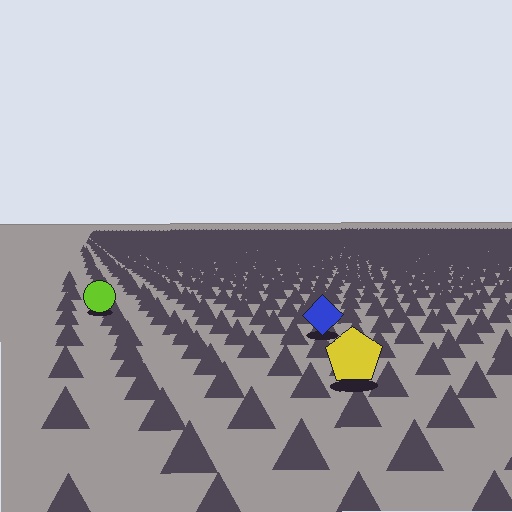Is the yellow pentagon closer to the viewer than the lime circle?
Yes. The yellow pentagon is closer — you can tell from the texture gradient: the ground texture is coarser near it.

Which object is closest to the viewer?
The yellow pentagon is closest. The texture marks near it are larger and more spread out.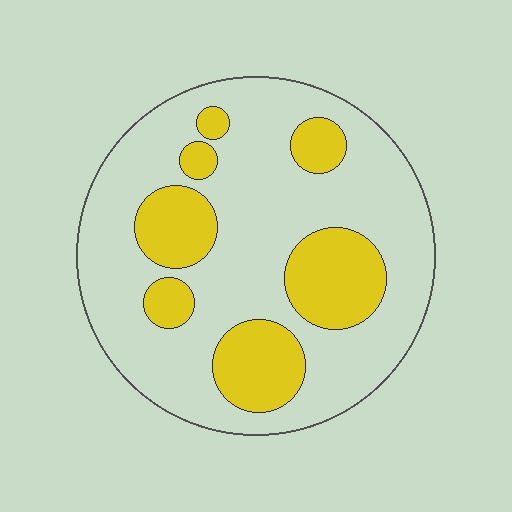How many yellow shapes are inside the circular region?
7.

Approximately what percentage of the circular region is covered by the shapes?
Approximately 25%.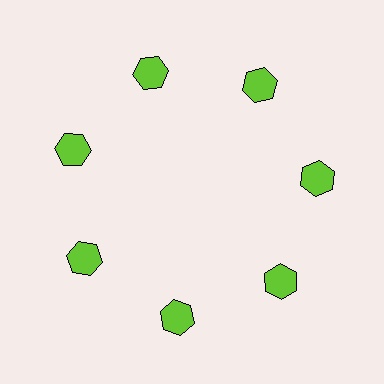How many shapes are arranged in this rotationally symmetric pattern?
There are 7 shapes, arranged in 7 groups of 1.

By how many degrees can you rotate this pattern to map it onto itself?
The pattern maps onto itself every 51 degrees of rotation.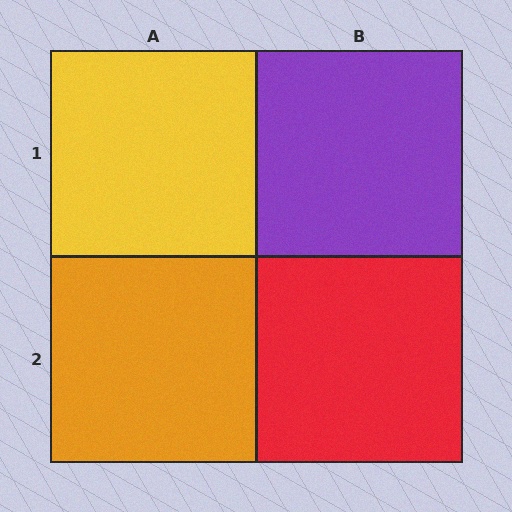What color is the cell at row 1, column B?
Purple.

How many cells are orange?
1 cell is orange.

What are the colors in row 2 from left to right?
Orange, red.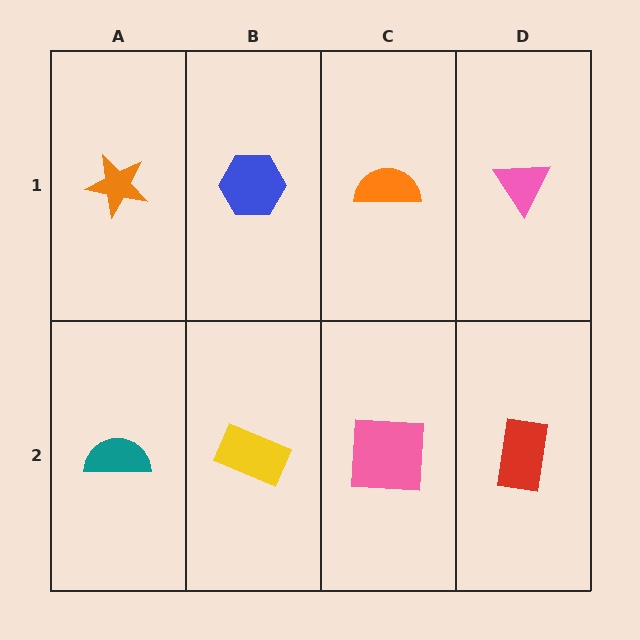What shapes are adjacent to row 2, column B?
A blue hexagon (row 1, column B), a teal semicircle (row 2, column A), a pink square (row 2, column C).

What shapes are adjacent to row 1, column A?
A teal semicircle (row 2, column A), a blue hexagon (row 1, column B).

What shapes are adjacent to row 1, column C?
A pink square (row 2, column C), a blue hexagon (row 1, column B), a pink triangle (row 1, column D).